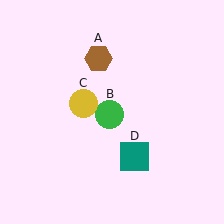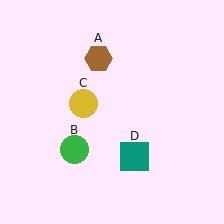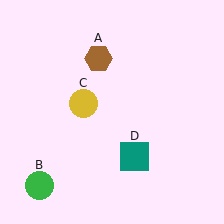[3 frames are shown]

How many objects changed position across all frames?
1 object changed position: green circle (object B).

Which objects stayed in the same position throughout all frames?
Brown hexagon (object A) and yellow circle (object C) and teal square (object D) remained stationary.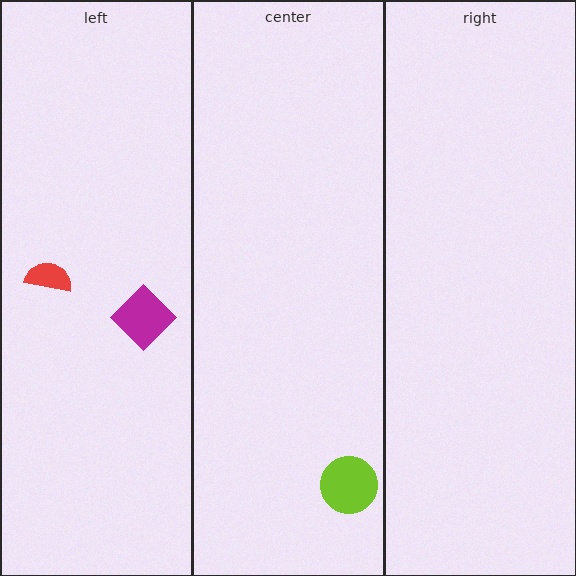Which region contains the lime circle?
The center region.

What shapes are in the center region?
The lime circle.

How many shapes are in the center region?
1.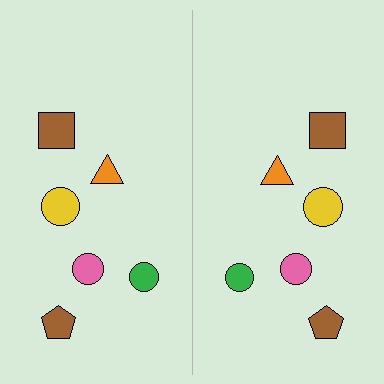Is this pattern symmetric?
Yes, this pattern has bilateral (reflection) symmetry.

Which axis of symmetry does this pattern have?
The pattern has a vertical axis of symmetry running through the center of the image.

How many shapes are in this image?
There are 12 shapes in this image.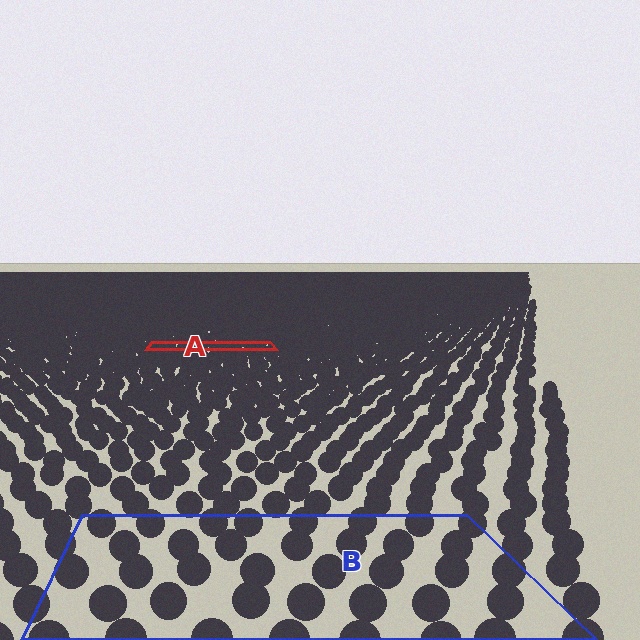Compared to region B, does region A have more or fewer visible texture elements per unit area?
Region A has more texture elements per unit area — they are packed more densely because it is farther away.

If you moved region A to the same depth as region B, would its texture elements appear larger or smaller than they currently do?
They would appear larger. At a closer depth, the same texture elements are projected at a bigger on-screen size.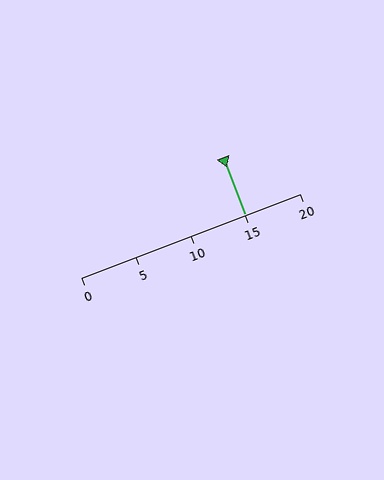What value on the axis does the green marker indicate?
The marker indicates approximately 15.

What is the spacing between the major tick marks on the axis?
The major ticks are spaced 5 apart.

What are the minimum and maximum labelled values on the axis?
The axis runs from 0 to 20.